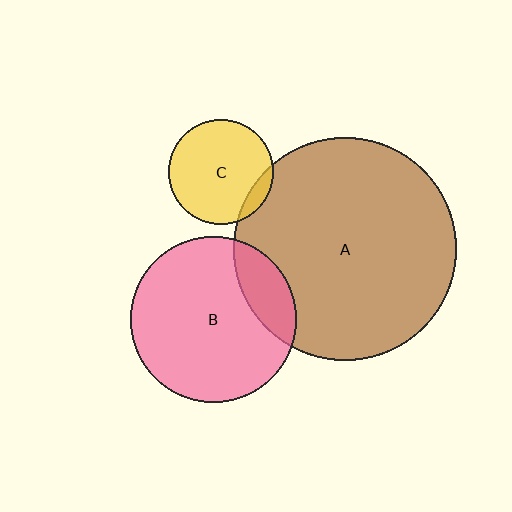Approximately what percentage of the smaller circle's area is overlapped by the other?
Approximately 10%.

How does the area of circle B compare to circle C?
Approximately 2.5 times.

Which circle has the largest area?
Circle A (brown).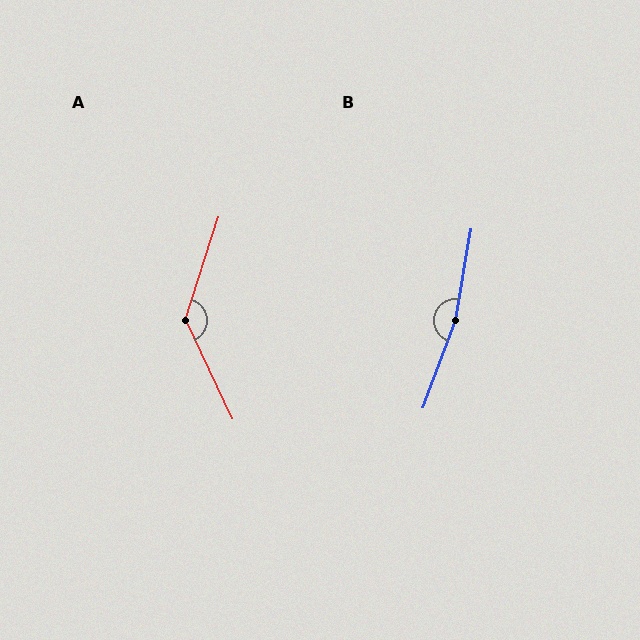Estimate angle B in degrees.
Approximately 169 degrees.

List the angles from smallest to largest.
A (137°), B (169°).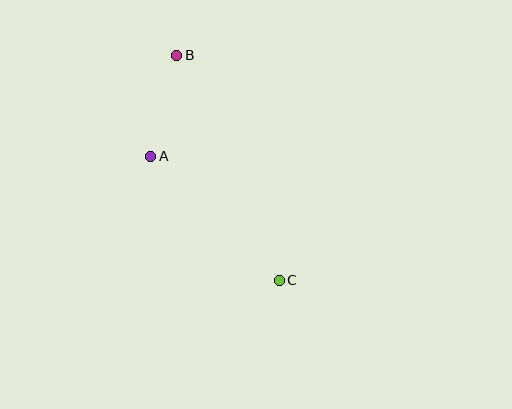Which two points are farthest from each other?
Points B and C are farthest from each other.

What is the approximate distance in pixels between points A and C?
The distance between A and C is approximately 179 pixels.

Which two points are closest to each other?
Points A and B are closest to each other.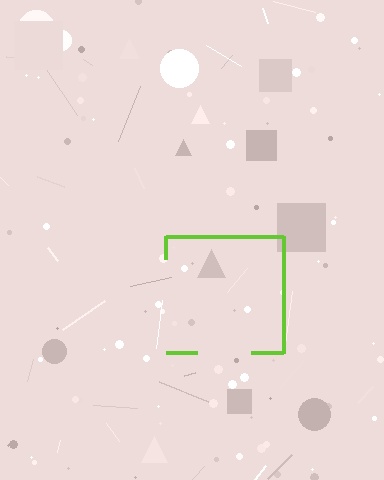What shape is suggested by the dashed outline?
The dashed outline suggests a square.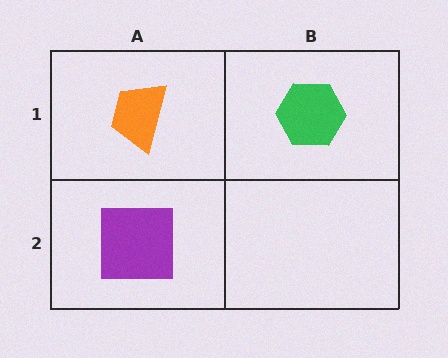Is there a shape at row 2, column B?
No, that cell is empty.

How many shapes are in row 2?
1 shape.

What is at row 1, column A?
An orange trapezoid.